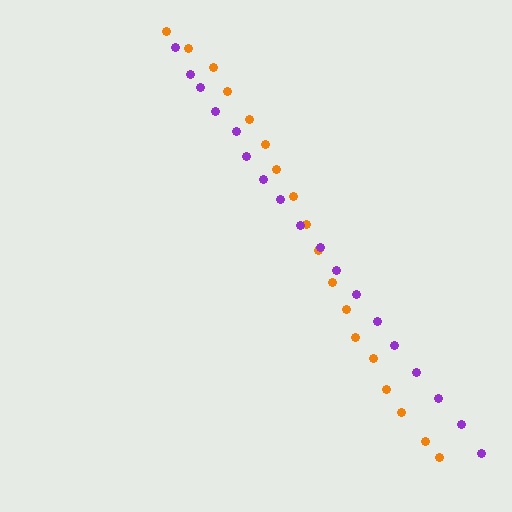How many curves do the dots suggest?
There are 2 distinct paths.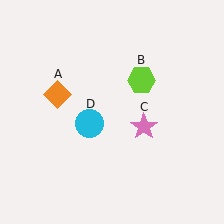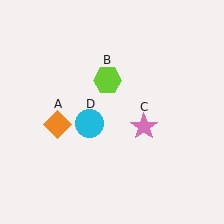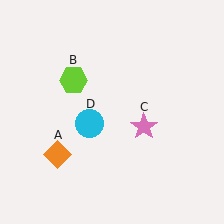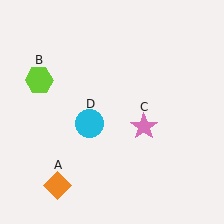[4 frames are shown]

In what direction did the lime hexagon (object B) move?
The lime hexagon (object B) moved left.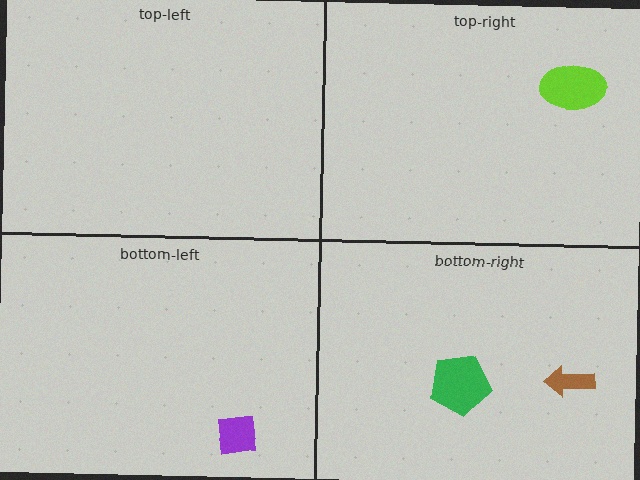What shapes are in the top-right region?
The lime ellipse.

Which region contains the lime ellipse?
The top-right region.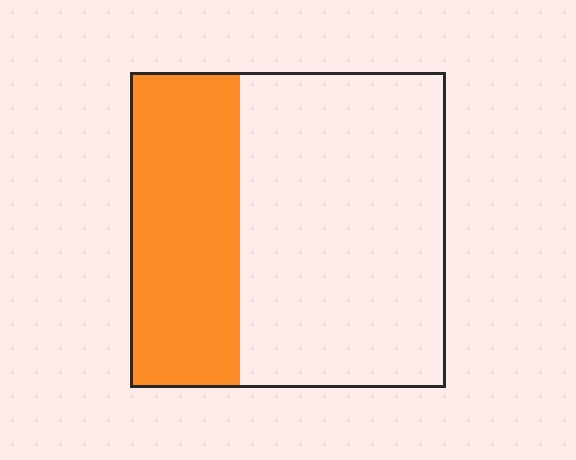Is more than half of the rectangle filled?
No.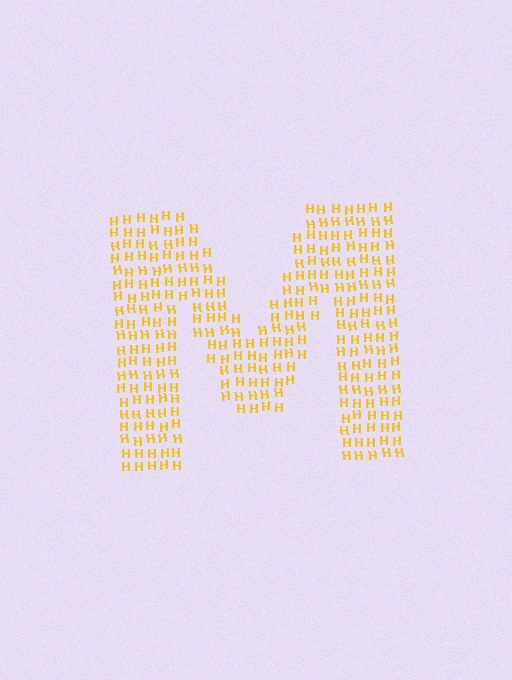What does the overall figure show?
The overall figure shows the letter M.